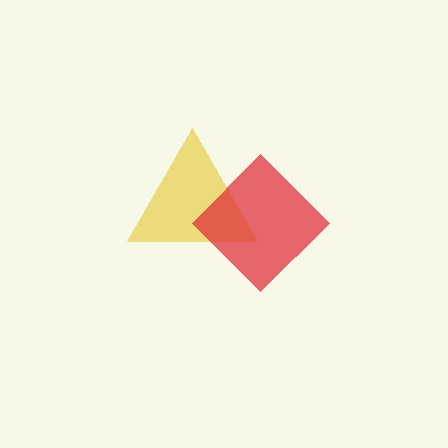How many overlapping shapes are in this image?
There are 2 overlapping shapes in the image.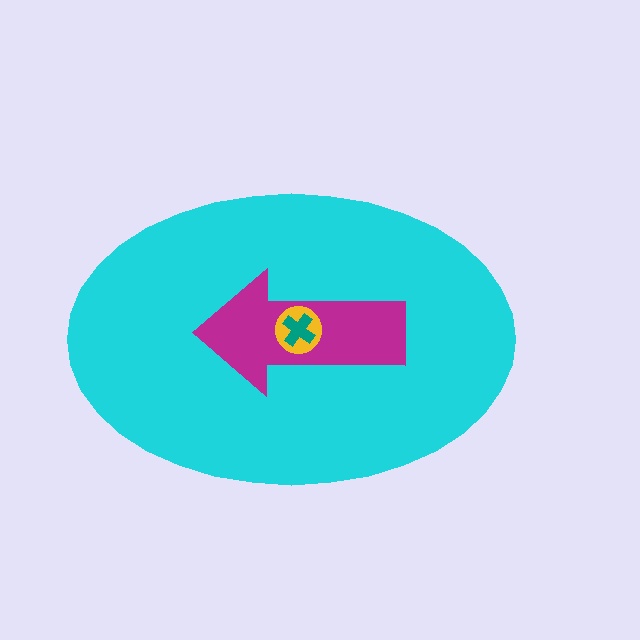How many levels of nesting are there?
4.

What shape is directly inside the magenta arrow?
The yellow circle.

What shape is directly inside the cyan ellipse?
The magenta arrow.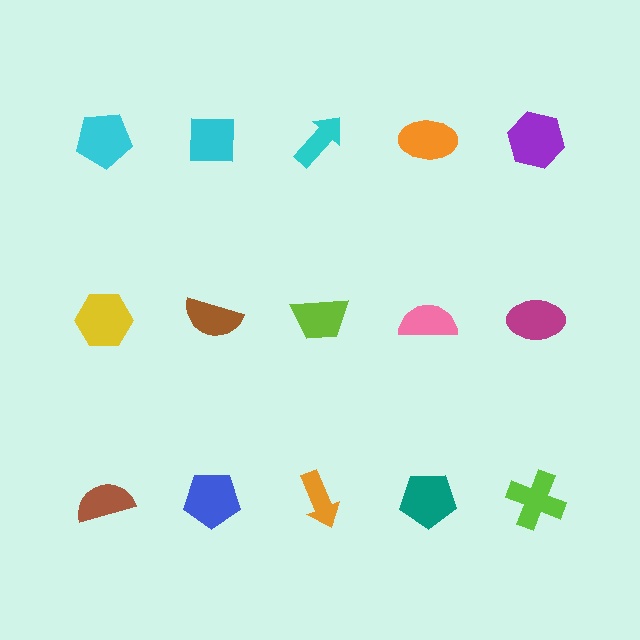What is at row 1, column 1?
A cyan pentagon.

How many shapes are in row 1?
5 shapes.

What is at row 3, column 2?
A blue pentagon.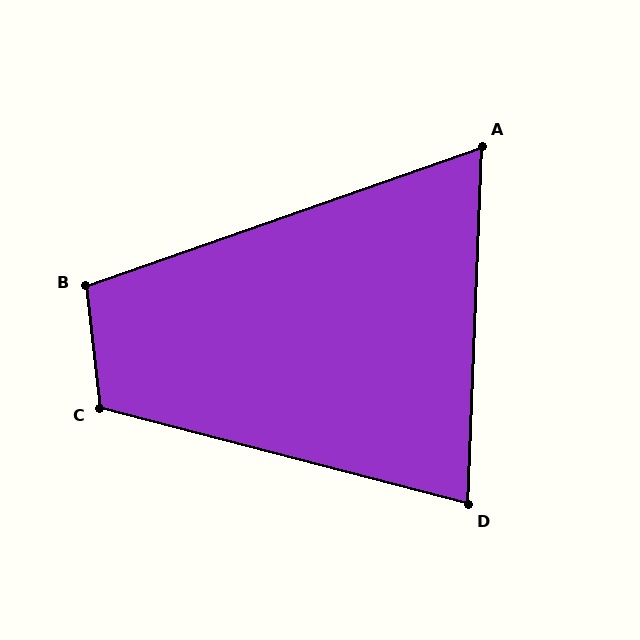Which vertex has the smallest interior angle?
A, at approximately 69 degrees.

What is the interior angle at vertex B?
Approximately 103 degrees (obtuse).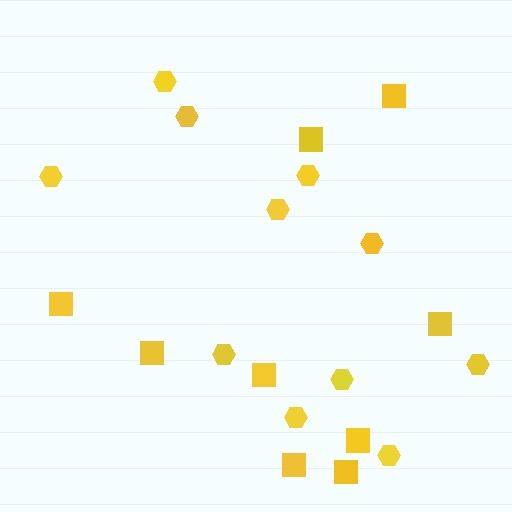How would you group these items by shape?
There are 2 groups: one group of squares (9) and one group of hexagons (11).